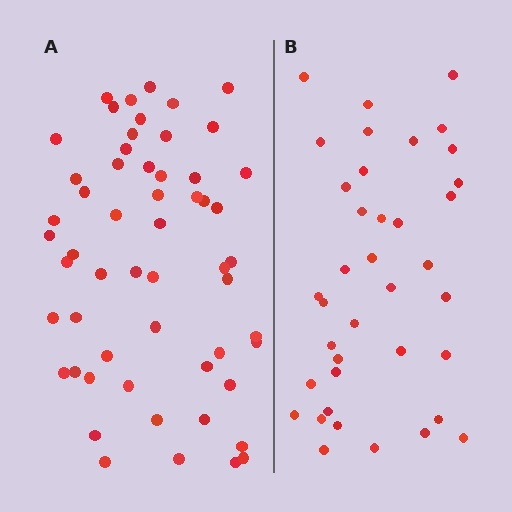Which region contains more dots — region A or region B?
Region A (the left region) has more dots.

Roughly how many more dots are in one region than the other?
Region A has approximately 20 more dots than region B.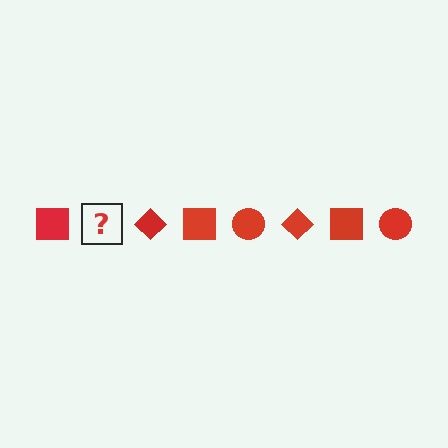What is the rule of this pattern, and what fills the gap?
The rule is that the pattern cycles through square, circle, diamond shapes in red. The gap should be filled with a red circle.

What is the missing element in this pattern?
The missing element is a red circle.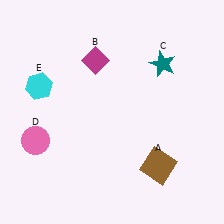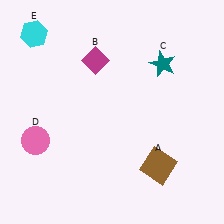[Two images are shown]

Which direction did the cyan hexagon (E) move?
The cyan hexagon (E) moved up.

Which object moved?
The cyan hexagon (E) moved up.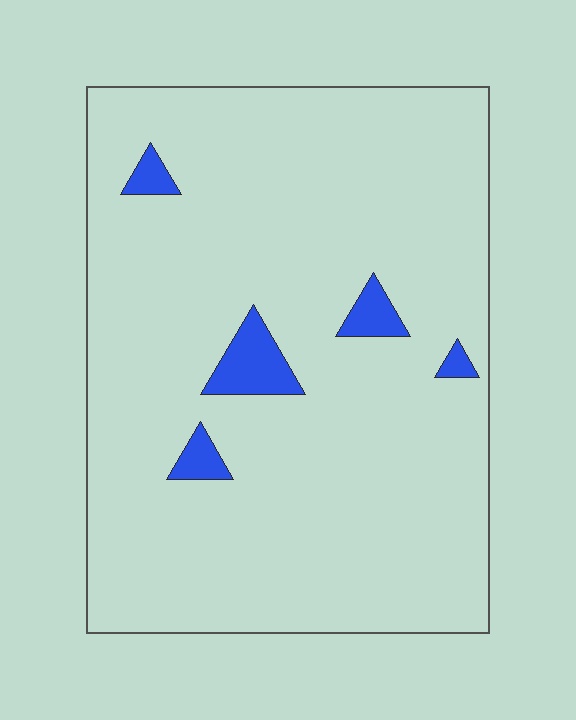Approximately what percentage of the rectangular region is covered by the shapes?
Approximately 5%.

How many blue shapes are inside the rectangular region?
5.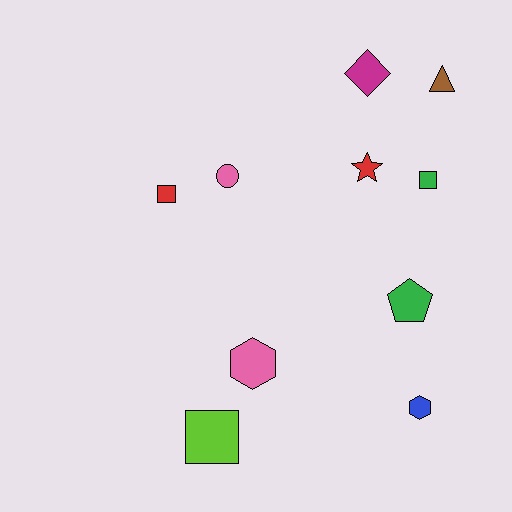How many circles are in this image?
There is 1 circle.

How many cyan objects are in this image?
There are no cyan objects.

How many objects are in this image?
There are 10 objects.